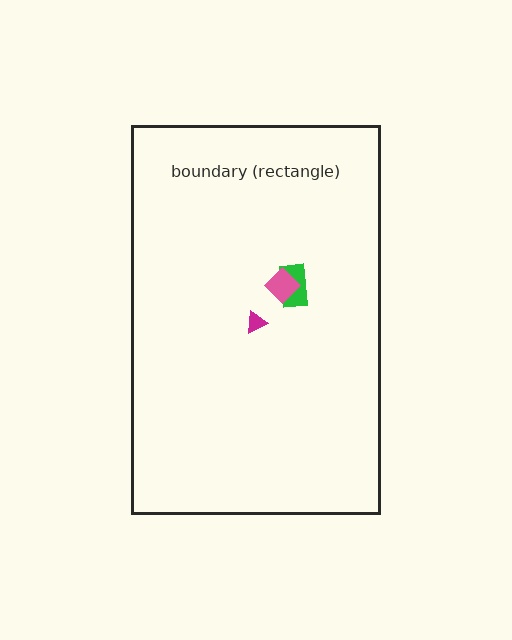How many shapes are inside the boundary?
3 inside, 0 outside.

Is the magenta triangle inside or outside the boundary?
Inside.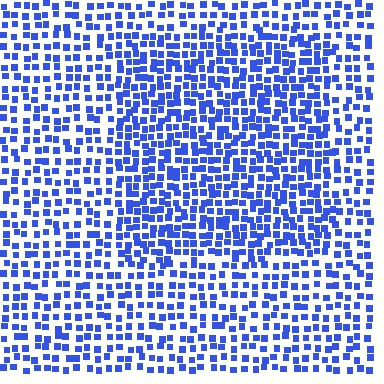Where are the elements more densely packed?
The elements are more densely packed inside the rectangle boundary.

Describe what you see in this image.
The image contains small blue elements arranged at two different densities. A rectangle-shaped region is visible where the elements are more densely packed than the surrounding area.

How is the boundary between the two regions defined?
The boundary is defined by a change in element density (approximately 1.6x ratio). All elements are the same color, size, and shape.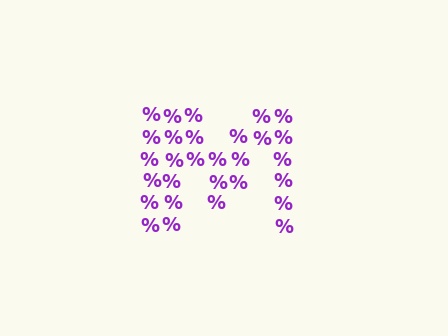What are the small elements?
The small elements are percent signs.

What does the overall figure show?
The overall figure shows the letter M.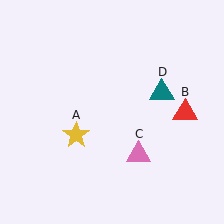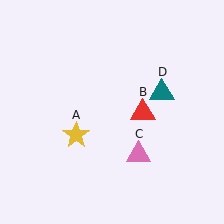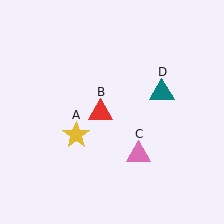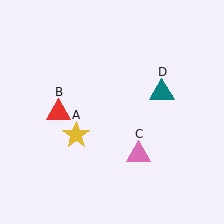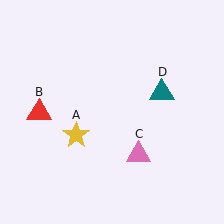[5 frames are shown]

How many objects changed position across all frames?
1 object changed position: red triangle (object B).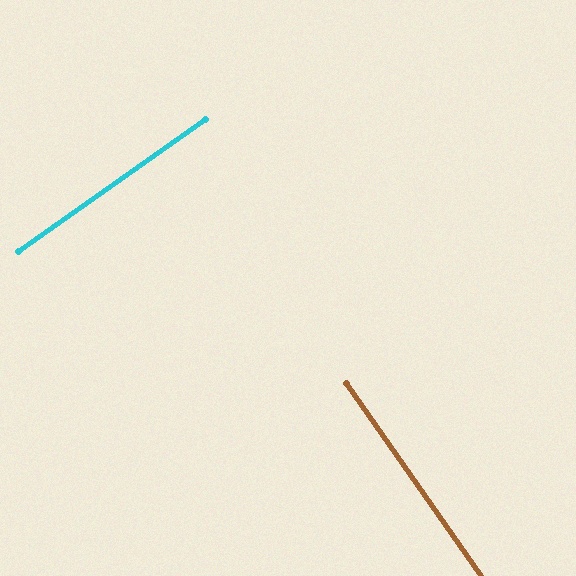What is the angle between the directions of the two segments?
Approximately 90 degrees.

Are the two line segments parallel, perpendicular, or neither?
Perpendicular — they meet at approximately 90°.